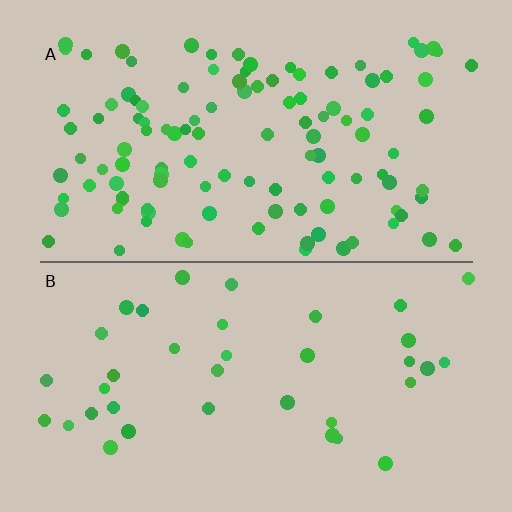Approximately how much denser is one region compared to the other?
Approximately 3.0× — region A over region B.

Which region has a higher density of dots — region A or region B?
A (the top).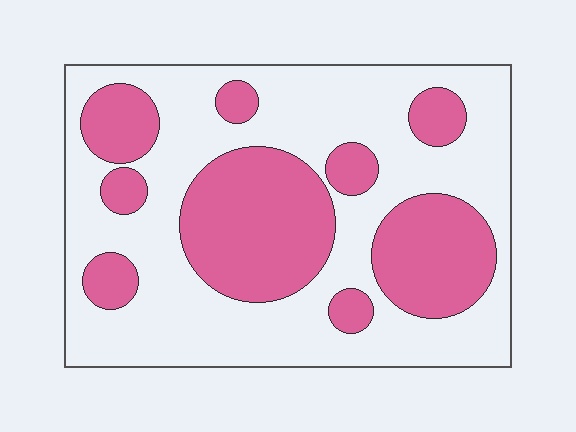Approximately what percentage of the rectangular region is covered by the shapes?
Approximately 35%.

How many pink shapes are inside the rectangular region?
9.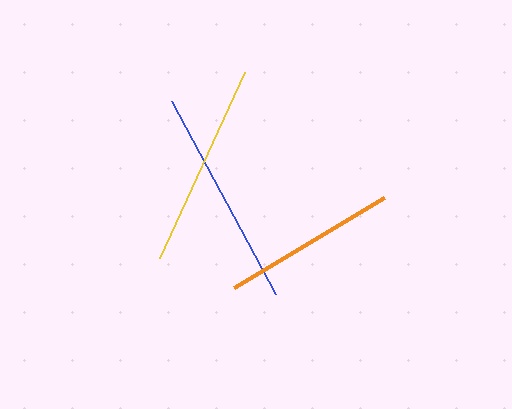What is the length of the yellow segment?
The yellow segment is approximately 205 pixels long.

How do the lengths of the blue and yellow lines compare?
The blue and yellow lines are approximately the same length.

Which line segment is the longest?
The blue line is the longest at approximately 218 pixels.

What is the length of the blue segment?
The blue segment is approximately 218 pixels long.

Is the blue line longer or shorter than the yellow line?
The blue line is longer than the yellow line.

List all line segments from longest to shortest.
From longest to shortest: blue, yellow, orange.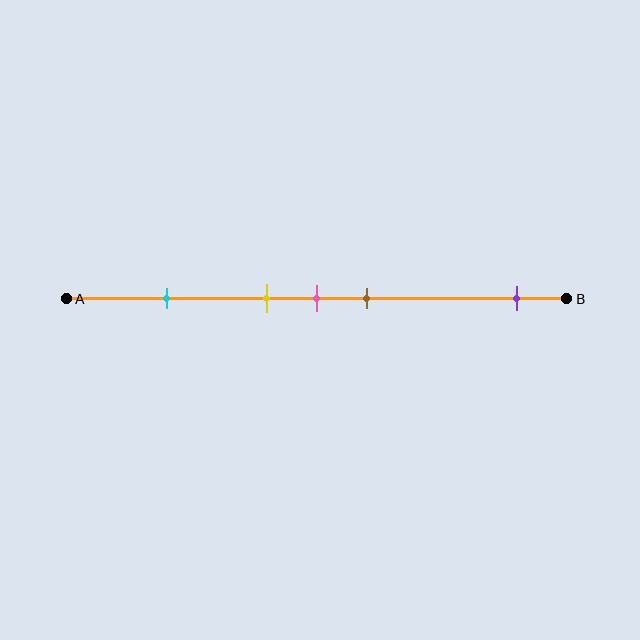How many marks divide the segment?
There are 5 marks dividing the segment.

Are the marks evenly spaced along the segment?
No, the marks are not evenly spaced.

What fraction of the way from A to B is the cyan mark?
The cyan mark is approximately 20% (0.2) of the way from A to B.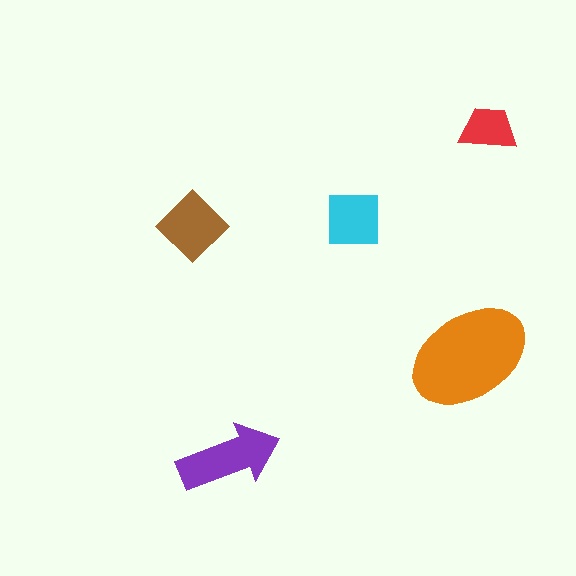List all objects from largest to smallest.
The orange ellipse, the purple arrow, the brown diamond, the cyan square, the red trapezoid.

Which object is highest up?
The red trapezoid is topmost.